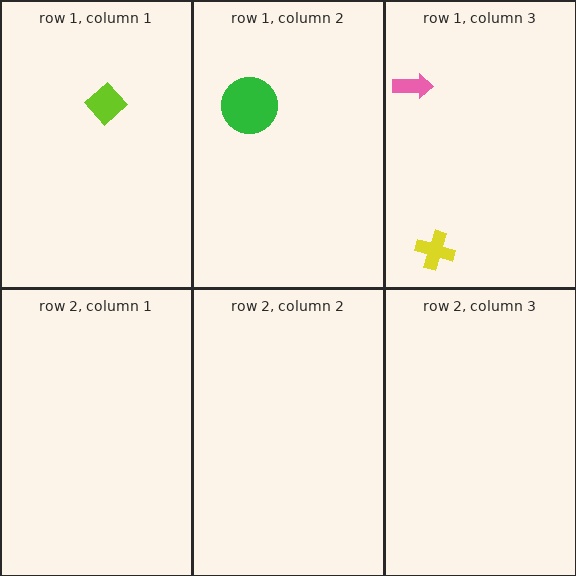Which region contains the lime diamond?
The row 1, column 1 region.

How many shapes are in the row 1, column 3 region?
2.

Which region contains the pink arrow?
The row 1, column 3 region.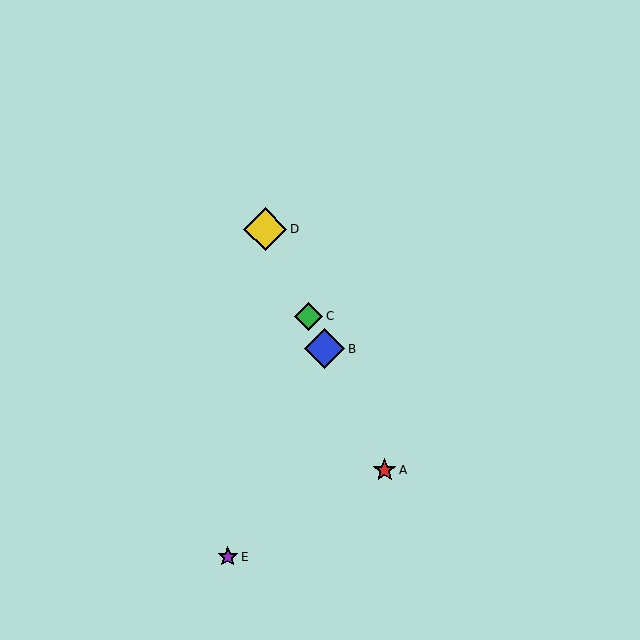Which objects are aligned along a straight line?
Objects A, B, C, D are aligned along a straight line.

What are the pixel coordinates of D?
Object D is at (265, 229).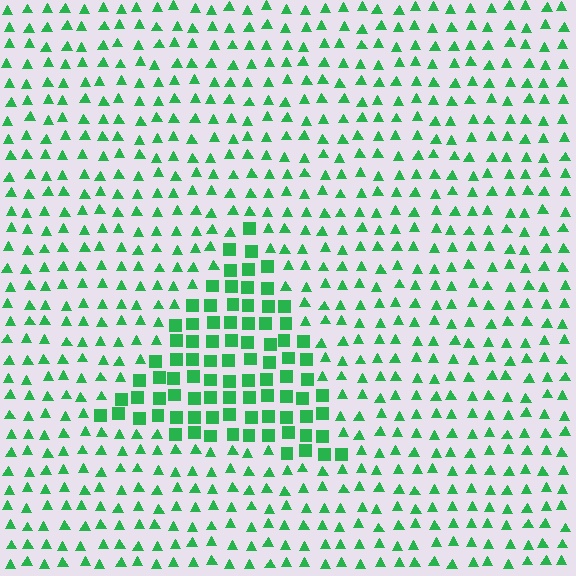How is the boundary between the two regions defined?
The boundary is defined by a change in element shape: squares inside vs. triangles outside. All elements share the same color and spacing.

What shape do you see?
I see a triangle.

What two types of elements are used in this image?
The image uses squares inside the triangle region and triangles outside it.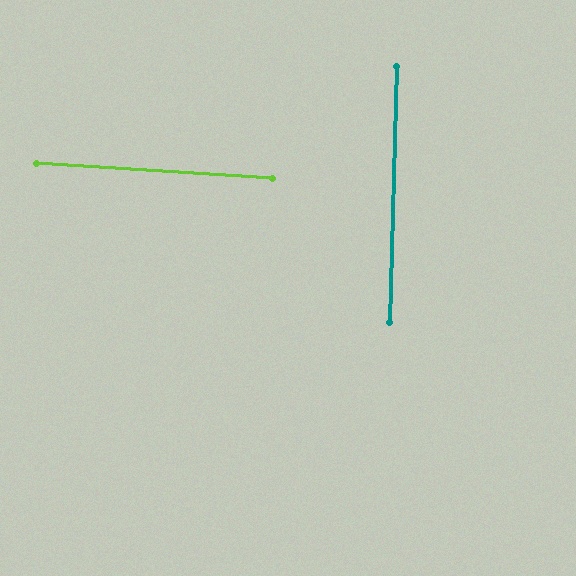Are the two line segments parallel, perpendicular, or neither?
Perpendicular — they meet at approximately 88°.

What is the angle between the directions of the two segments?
Approximately 88 degrees.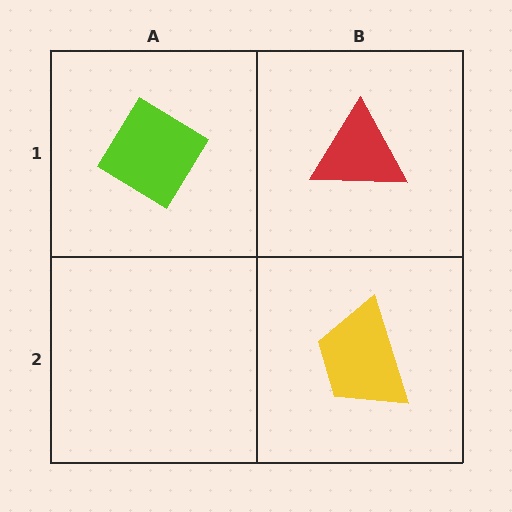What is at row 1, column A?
A lime diamond.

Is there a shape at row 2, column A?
No, that cell is empty.